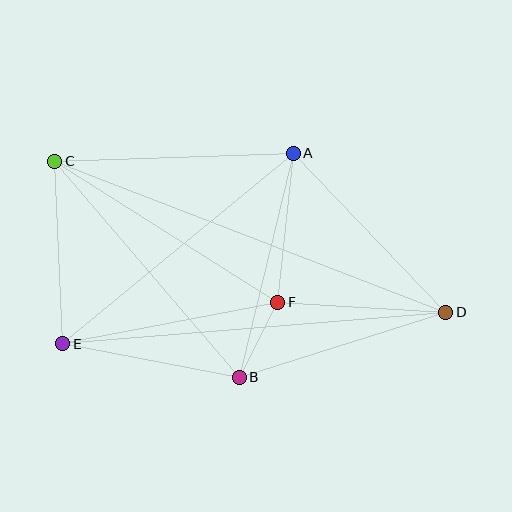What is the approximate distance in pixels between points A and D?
The distance between A and D is approximately 220 pixels.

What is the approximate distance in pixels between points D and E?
The distance between D and E is approximately 384 pixels.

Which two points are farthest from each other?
Points C and D are farthest from each other.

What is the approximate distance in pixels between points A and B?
The distance between A and B is approximately 230 pixels.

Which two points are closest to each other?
Points B and F are closest to each other.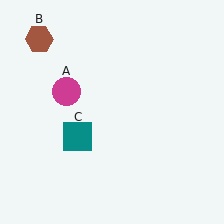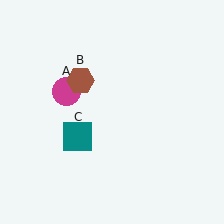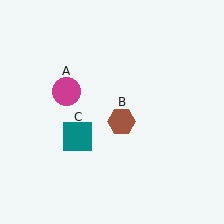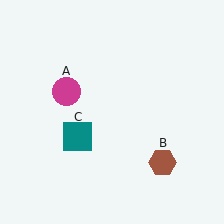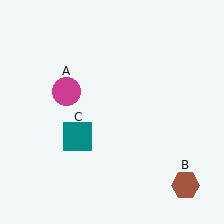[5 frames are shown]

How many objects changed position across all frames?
1 object changed position: brown hexagon (object B).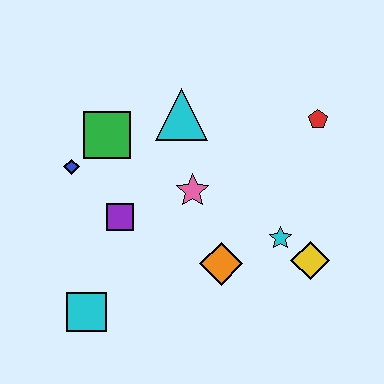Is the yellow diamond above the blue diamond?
No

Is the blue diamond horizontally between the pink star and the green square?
No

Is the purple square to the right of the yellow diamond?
No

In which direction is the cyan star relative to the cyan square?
The cyan star is to the right of the cyan square.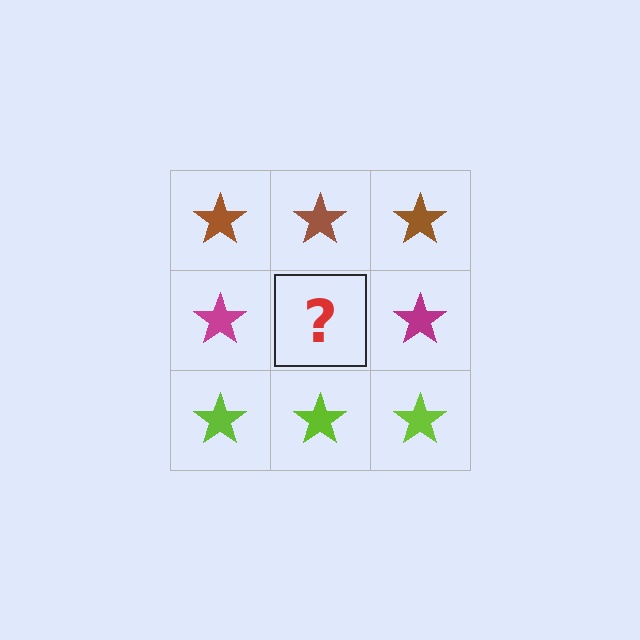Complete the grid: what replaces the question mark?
The question mark should be replaced with a magenta star.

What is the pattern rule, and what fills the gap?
The rule is that each row has a consistent color. The gap should be filled with a magenta star.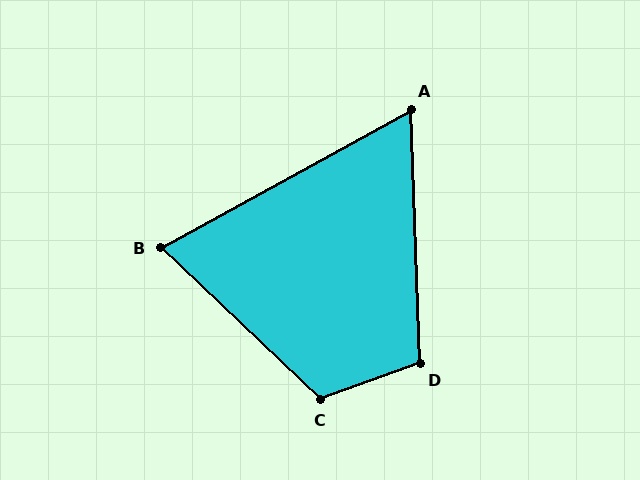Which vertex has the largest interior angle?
C, at approximately 117 degrees.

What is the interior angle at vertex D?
Approximately 108 degrees (obtuse).